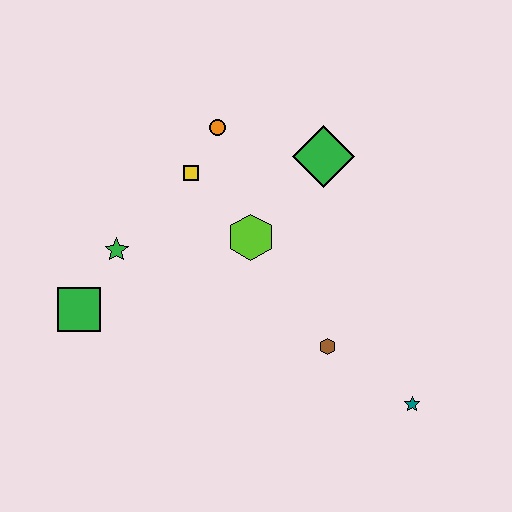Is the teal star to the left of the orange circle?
No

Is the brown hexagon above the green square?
No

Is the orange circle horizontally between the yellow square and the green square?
No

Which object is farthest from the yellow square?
The teal star is farthest from the yellow square.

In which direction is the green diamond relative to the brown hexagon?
The green diamond is above the brown hexagon.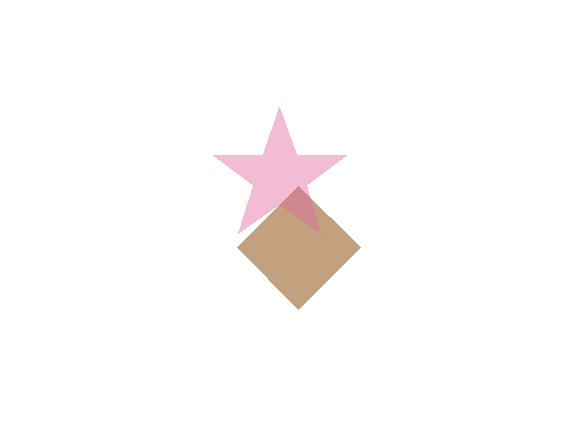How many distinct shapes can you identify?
There are 2 distinct shapes: a brown diamond, a pink star.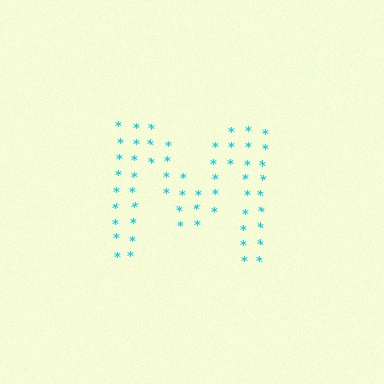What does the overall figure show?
The overall figure shows the letter M.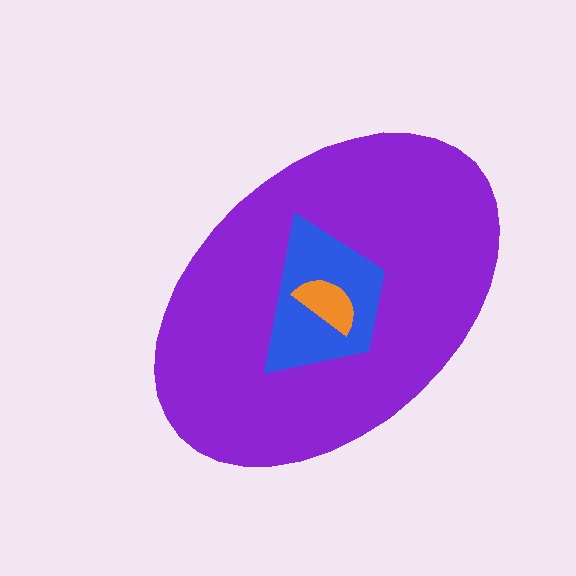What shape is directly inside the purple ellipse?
The blue trapezoid.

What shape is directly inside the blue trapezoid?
The orange semicircle.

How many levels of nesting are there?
3.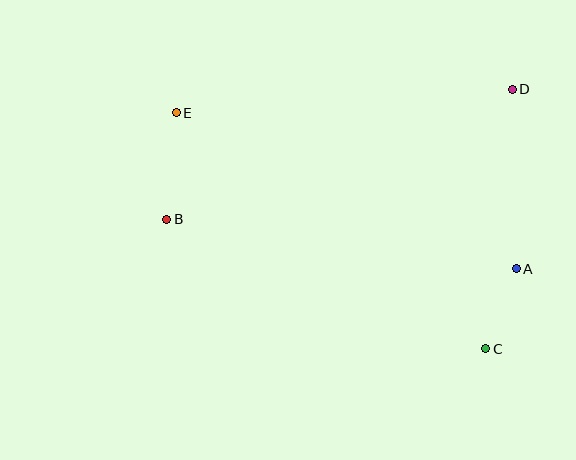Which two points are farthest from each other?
Points C and E are farthest from each other.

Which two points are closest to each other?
Points A and C are closest to each other.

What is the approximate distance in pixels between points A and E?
The distance between A and E is approximately 374 pixels.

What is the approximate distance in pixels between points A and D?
The distance between A and D is approximately 179 pixels.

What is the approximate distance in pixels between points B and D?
The distance between B and D is approximately 369 pixels.